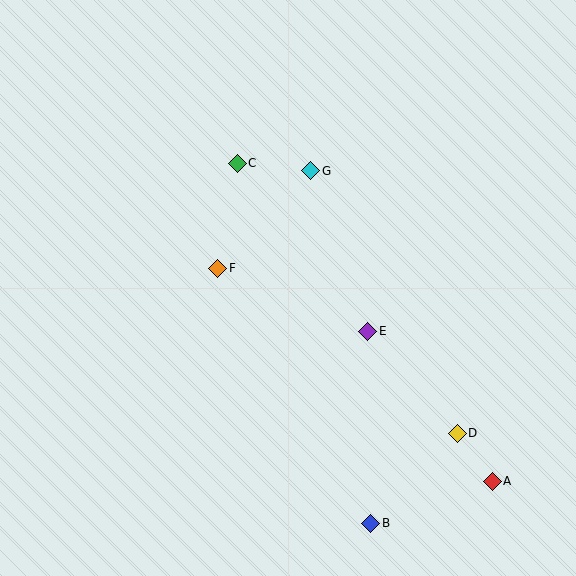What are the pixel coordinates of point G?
Point G is at (311, 171).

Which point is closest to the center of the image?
Point F at (218, 268) is closest to the center.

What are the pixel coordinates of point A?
Point A is at (492, 481).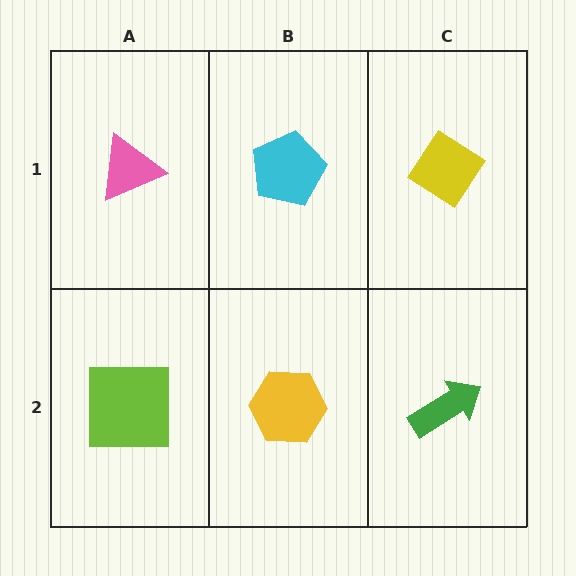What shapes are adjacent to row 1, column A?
A lime square (row 2, column A), a cyan pentagon (row 1, column B).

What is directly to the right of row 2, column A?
A yellow hexagon.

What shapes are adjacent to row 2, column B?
A cyan pentagon (row 1, column B), a lime square (row 2, column A), a green arrow (row 2, column C).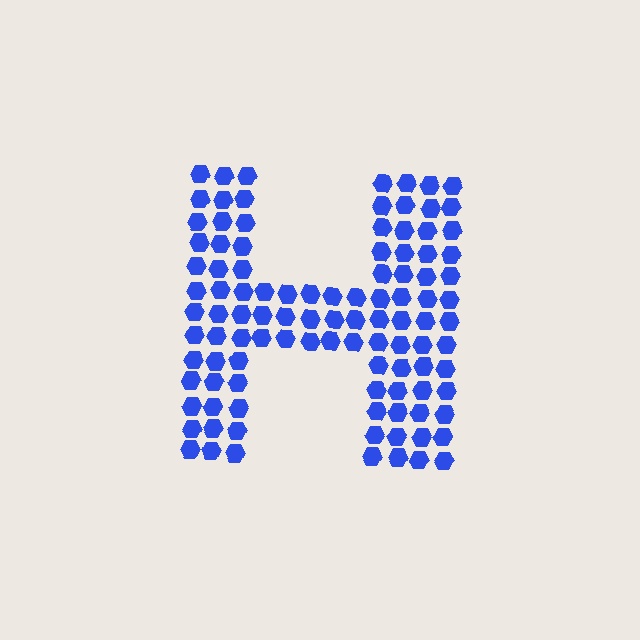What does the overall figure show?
The overall figure shows the letter H.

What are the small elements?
The small elements are hexagons.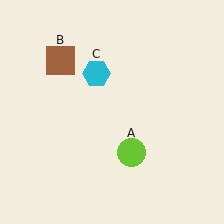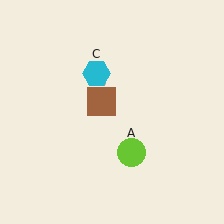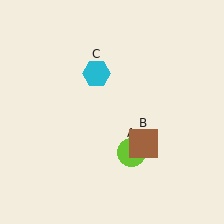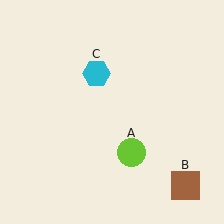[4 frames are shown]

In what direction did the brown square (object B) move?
The brown square (object B) moved down and to the right.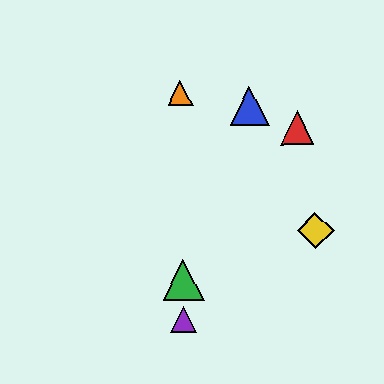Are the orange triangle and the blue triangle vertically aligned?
No, the orange triangle is at x≈180 and the blue triangle is at x≈250.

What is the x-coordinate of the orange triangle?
The orange triangle is at x≈180.